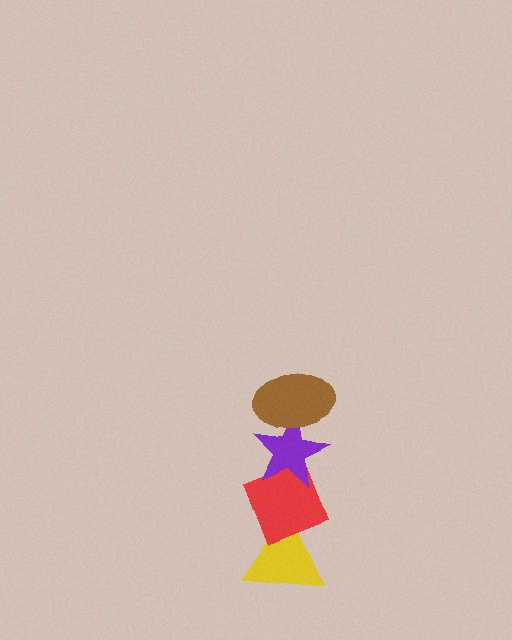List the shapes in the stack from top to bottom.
From top to bottom: the brown ellipse, the purple star, the red diamond, the yellow triangle.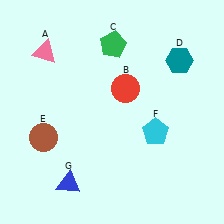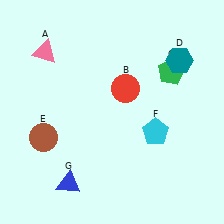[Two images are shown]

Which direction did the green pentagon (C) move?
The green pentagon (C) moved right.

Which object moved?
The green pentagon (C) moved right.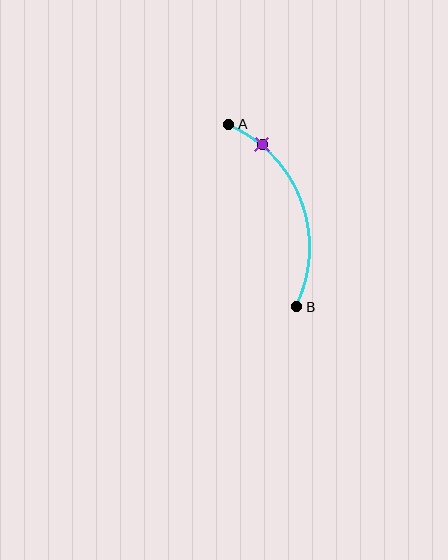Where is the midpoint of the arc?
The arc midpoint is the point on the curve farthest from the straight line joining A and B. It sits to the right of that line.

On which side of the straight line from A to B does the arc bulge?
The arc bulges to the right of the straight line connecting A and B.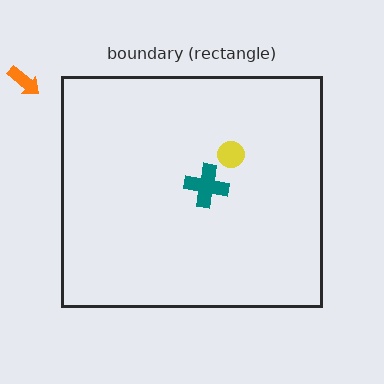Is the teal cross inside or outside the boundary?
Inside.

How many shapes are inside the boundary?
2 inside, 1 outside.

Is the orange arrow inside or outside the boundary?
Outside.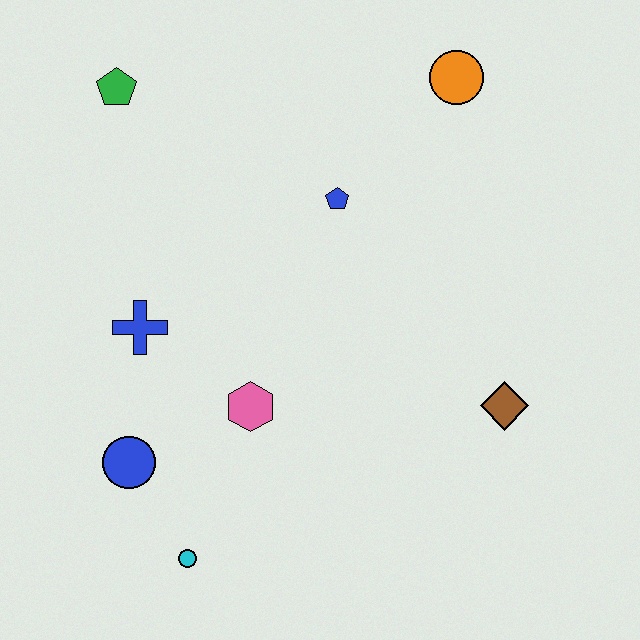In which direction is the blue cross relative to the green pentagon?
The blue cross is below the green pentagon.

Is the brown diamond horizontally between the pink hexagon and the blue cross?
No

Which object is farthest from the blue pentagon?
The cyan circle is farthest from the blue pentagon.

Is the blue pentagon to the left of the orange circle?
Yes